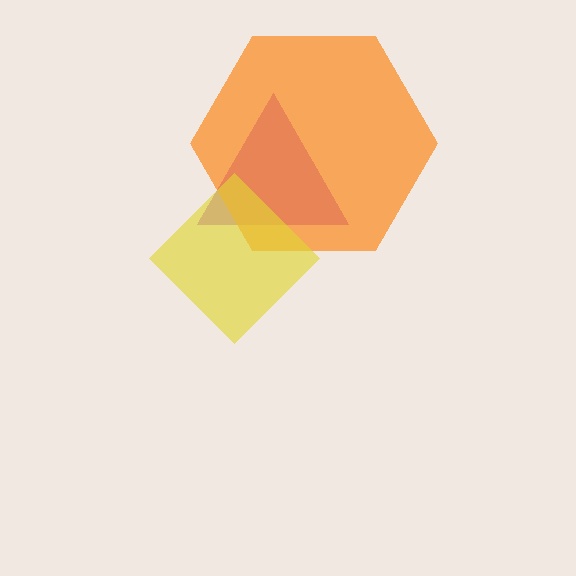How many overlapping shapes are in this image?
There are 3 overlapping shapes in the image.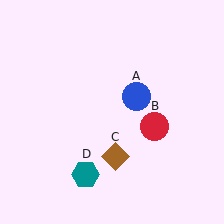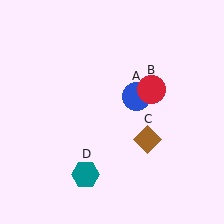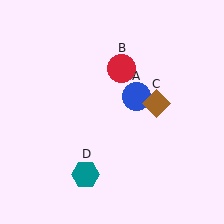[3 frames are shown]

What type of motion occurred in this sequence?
The red circle (object B), brown diamond (object C) rotated counterclockwise around the center of the scene.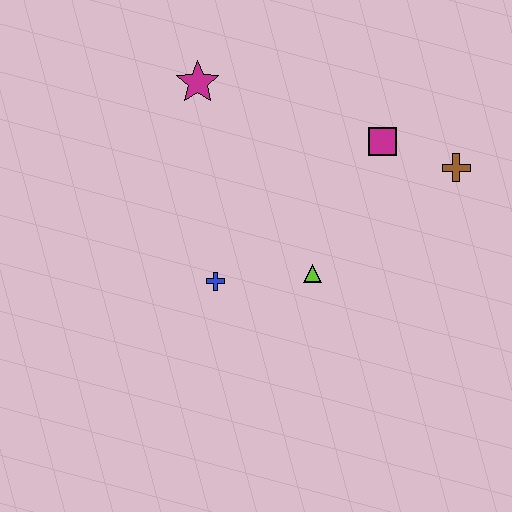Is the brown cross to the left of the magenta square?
No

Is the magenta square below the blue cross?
No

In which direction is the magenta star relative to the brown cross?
The magenta star is to the left of the brown cross.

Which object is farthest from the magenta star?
The brown cross is farthest from the magenta star.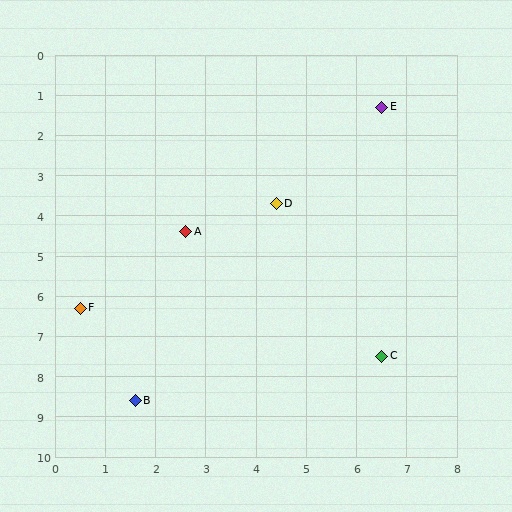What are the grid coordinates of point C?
Point C is at approximately (6.5, 7.5).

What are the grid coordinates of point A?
Point A is at approximately (2.6, 4.4).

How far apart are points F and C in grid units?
Points F and C are about 6.1 grid units apart.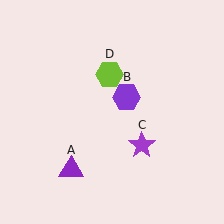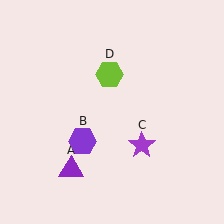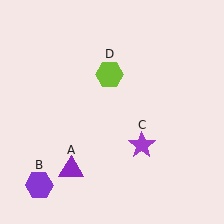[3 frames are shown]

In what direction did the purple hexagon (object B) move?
The purple hexagon (object B) moved down and to the left.